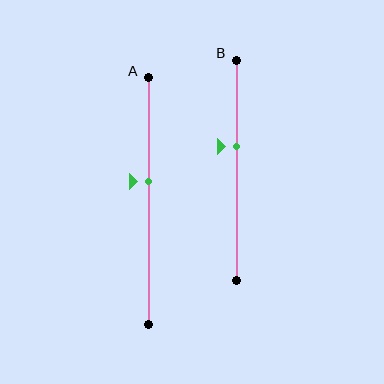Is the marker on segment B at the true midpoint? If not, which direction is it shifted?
No, the marker on segment B is shifted upward by about 11% of the segment length.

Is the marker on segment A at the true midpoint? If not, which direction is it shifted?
No, the marker on segment A is shifted upward by about 8% of the segment length.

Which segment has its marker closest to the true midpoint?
Segment A has its marker closest to the true midpoint.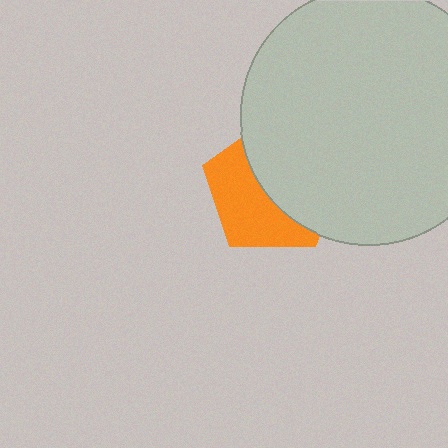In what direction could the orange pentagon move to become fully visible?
The orange pentagon could move left. That would shift it out from behind the light gray circle entirely.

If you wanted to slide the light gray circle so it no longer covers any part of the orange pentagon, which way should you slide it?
Slide it right — that is the most direct way to separate the two shapes.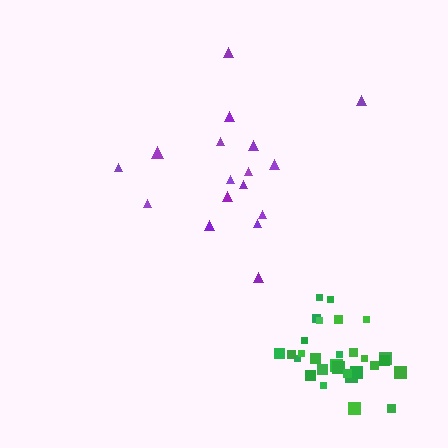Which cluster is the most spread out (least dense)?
Purple.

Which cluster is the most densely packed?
Green.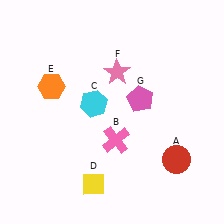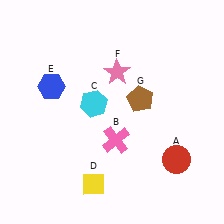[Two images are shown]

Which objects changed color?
E changed from orange to blue. G changed from pink to brown.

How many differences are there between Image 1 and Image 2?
There are 2 differences between the two images.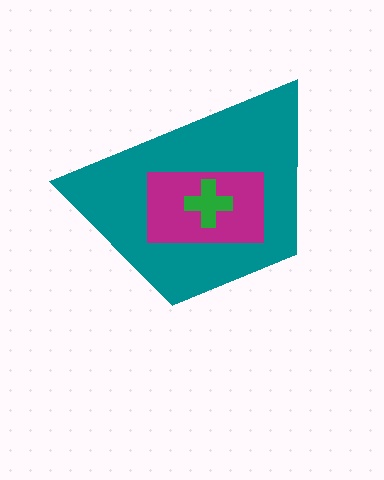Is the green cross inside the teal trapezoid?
Yes.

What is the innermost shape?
The green cross.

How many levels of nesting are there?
3.